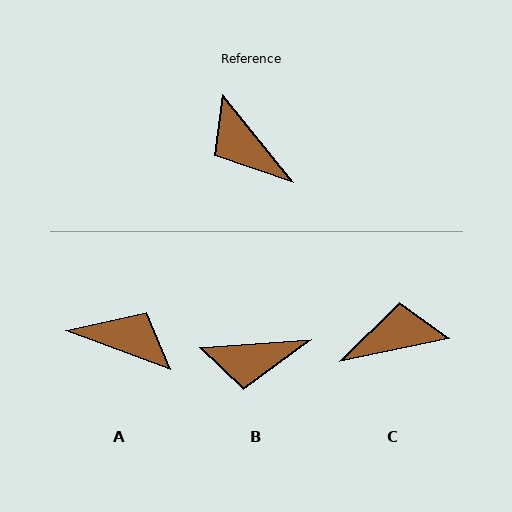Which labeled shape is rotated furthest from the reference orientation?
A, about 149 degrees away.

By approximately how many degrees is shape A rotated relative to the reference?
Approximately 149 degrees clockwise.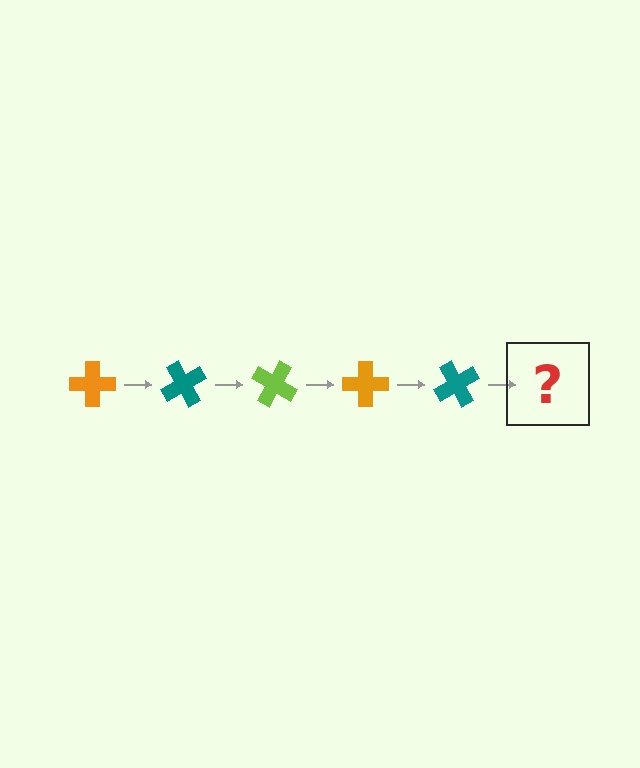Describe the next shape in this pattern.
It should be a lime cross, rotated 300 degrees from the start.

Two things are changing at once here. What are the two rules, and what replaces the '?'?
The two rules are that it rotates 60 degrees each step and the color cycles through orange, teal, and lime. The '?' should be a lime cross, rotated 300 degrees from the start.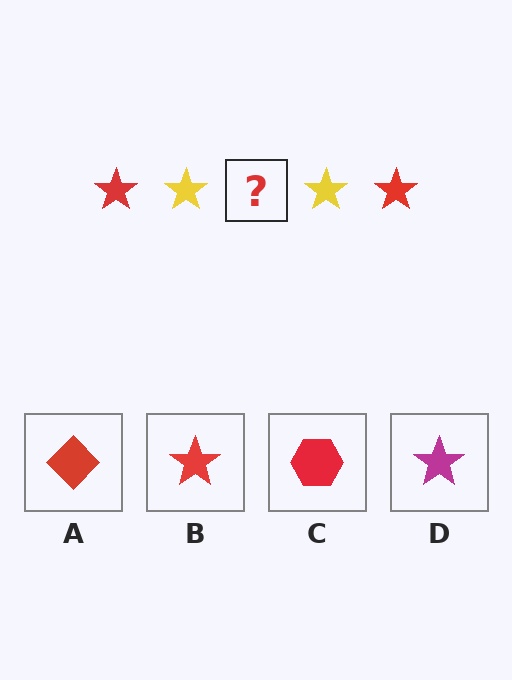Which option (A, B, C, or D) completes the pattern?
B.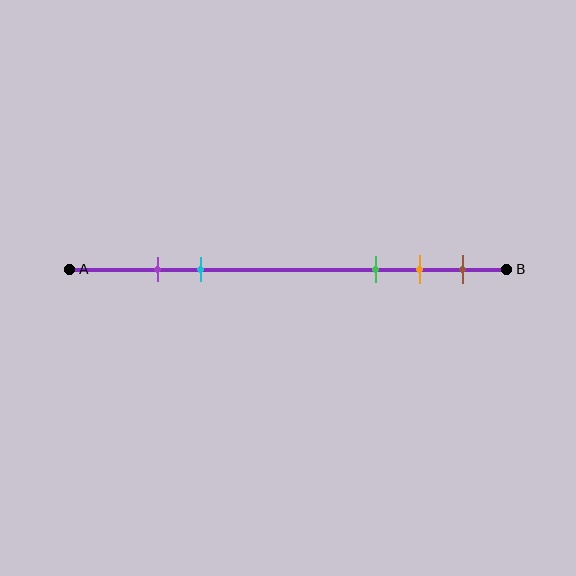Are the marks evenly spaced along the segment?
No, the marks are not evenly spaced.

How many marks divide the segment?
There are 5 marks dividing the segment.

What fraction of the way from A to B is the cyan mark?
The cyan mark is approximately 30% (0.3) of the way from A to B.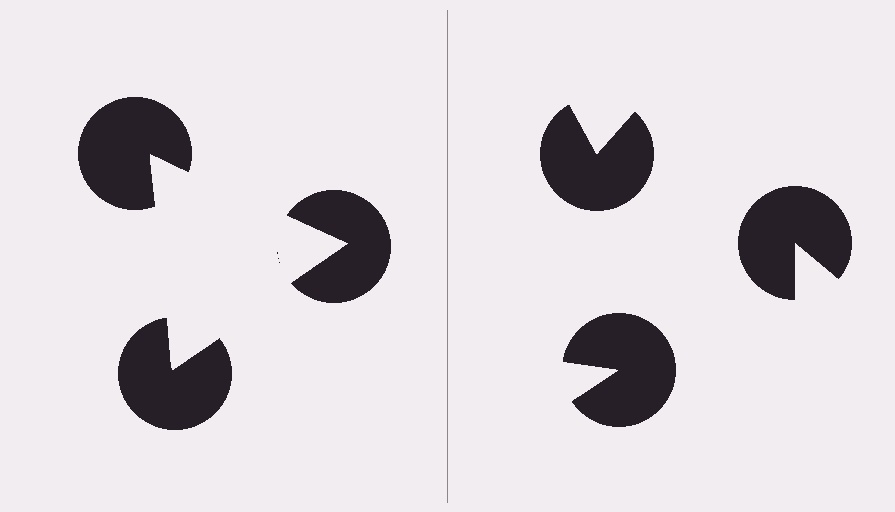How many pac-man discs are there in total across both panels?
6 — 3 on each side.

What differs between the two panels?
The pac-man discs are positioned identically on both sides; only the wedge orientations differ. On the left they align to a triangle; on the right they are misaligned.